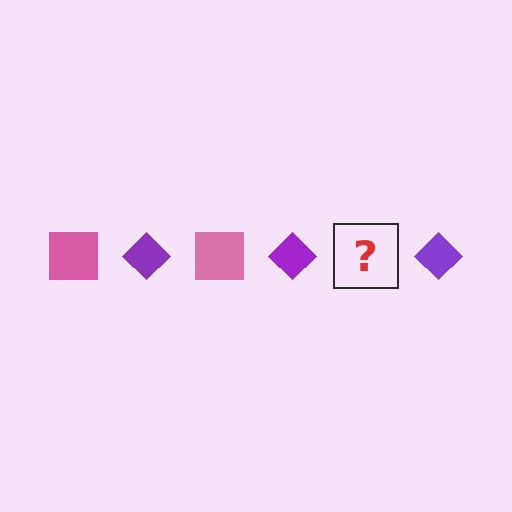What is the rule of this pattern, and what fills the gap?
The rule is that the pattern alternates between pink square and purple diamond. The gap should be filled with a pink square.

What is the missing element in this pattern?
The missing element is a pink square.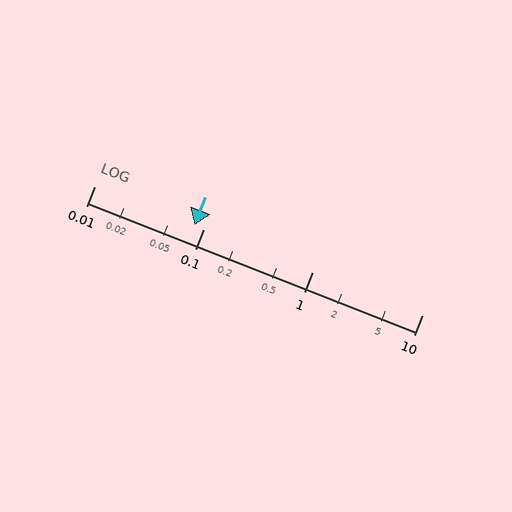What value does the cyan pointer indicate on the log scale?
The pointer indicates approximately 0.083.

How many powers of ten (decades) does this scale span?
The scale spans 3 decades, from 0.01 to 10.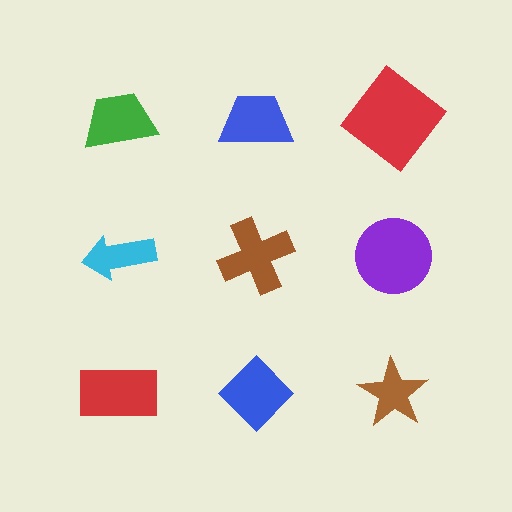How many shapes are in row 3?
3 shapes.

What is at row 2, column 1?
A cyan arrow.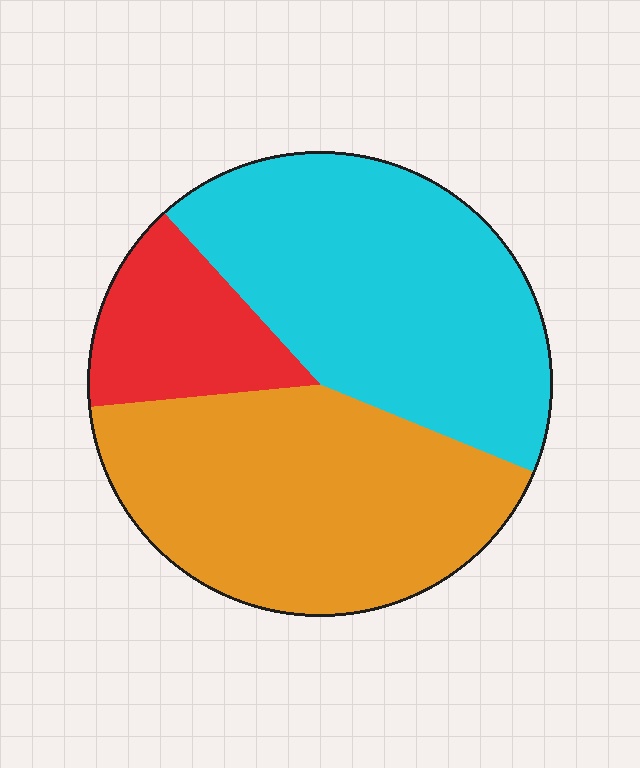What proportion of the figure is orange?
Orange covers roughly 40% of the figure.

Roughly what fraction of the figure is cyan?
Cyan covers about 45% of the figure.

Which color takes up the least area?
Red, at roughly 15%.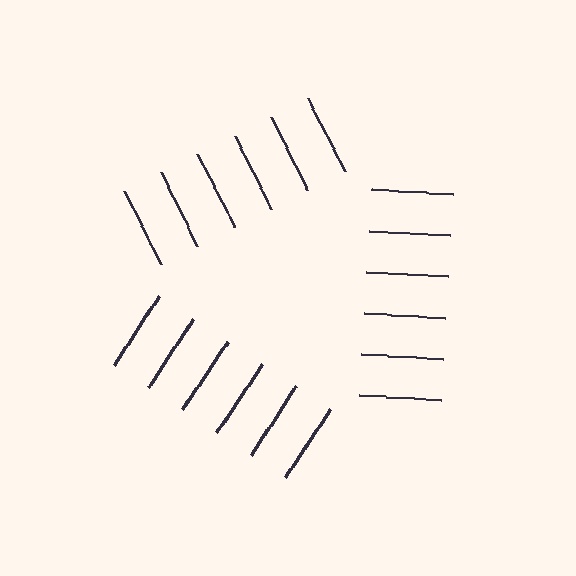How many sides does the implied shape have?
3 sides — the line-ends trace a triangle.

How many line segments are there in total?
18 — 6 along each of the 3 edges.